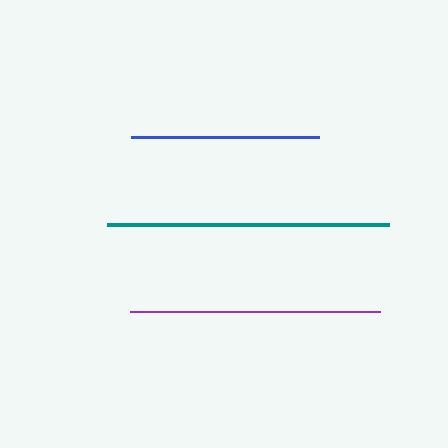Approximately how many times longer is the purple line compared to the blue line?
The purple line is approximately 1.3 times the length of the blue line.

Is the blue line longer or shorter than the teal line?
The teal line is longer than the blue line.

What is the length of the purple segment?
The purple segment is approximately 250 pixels long.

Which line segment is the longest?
The teal line is the longest at approximately 282 pixels.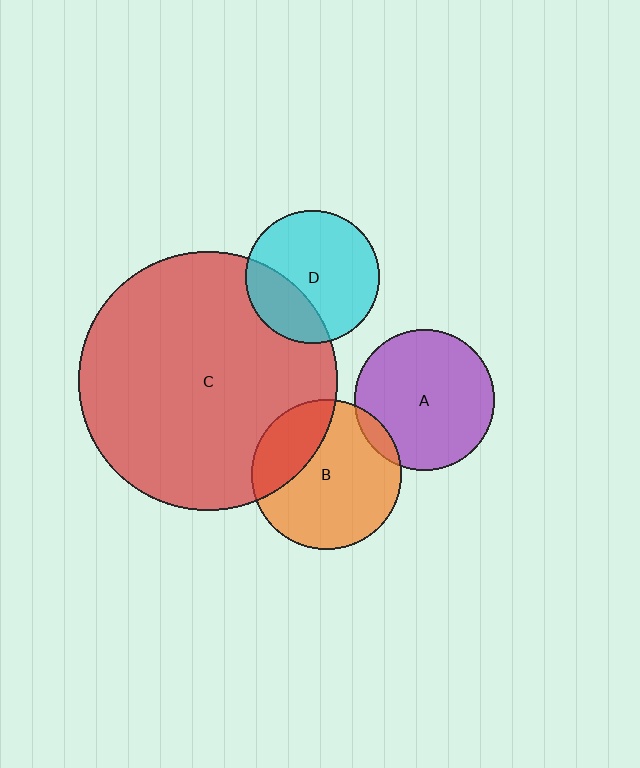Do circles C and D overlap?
Yes.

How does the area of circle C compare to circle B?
Approximately 3.0 times.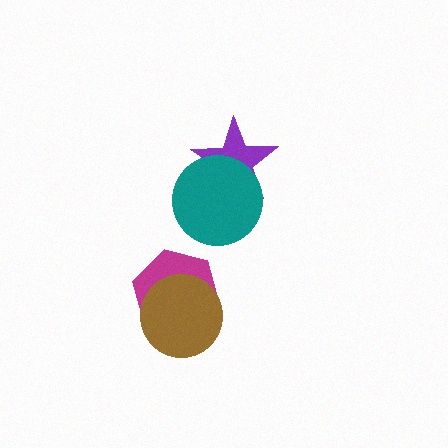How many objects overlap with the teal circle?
1 object overlaps with the teal circle.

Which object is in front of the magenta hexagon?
The brown circle is in front of the magenta hexagon.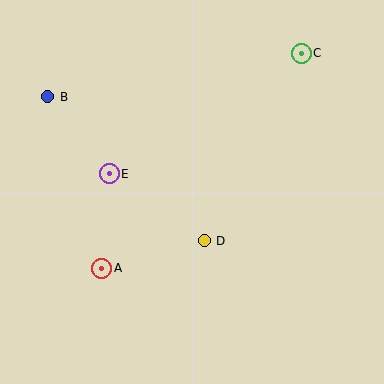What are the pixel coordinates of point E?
Point E is at (109, 174).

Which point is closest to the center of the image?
Point D at (204, 241) is closest to the center.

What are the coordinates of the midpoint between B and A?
The midpoint between B and A is at (75, 183).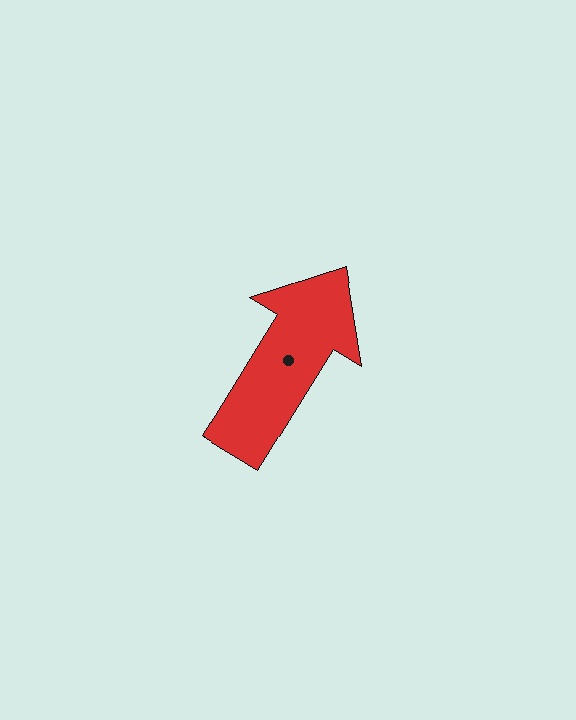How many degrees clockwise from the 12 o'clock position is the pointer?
Approximately 32 degrees.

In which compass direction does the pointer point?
Northeast.